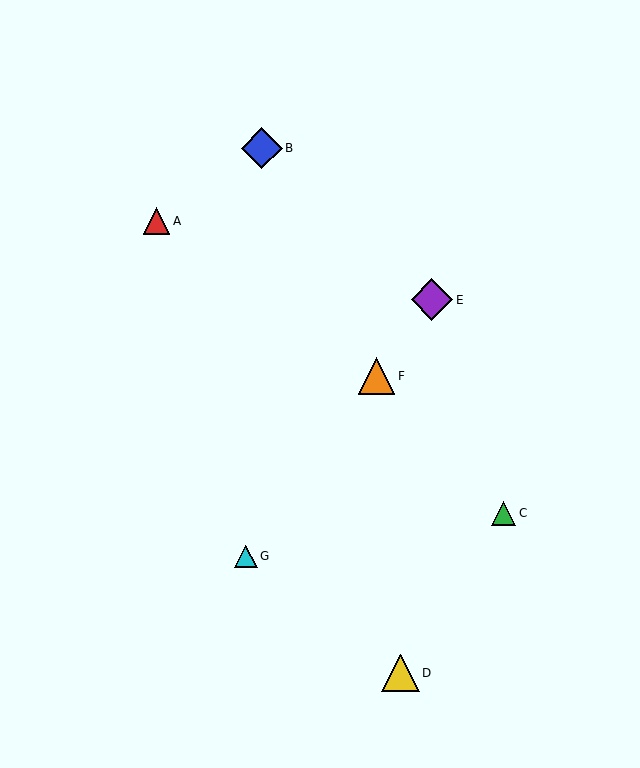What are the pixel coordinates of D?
Object D is at (401, 673).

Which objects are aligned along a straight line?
Objects E, F, G are aligned along a straight line.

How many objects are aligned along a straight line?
3 objects (E, F, G) are aligned along a straight line.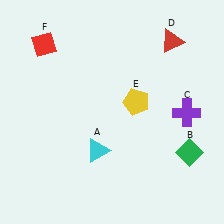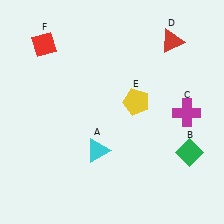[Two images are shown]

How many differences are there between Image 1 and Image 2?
There is 1 difference between the two images.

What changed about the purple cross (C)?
In Image 1, C is purple. In Image 2, it changed to magenta.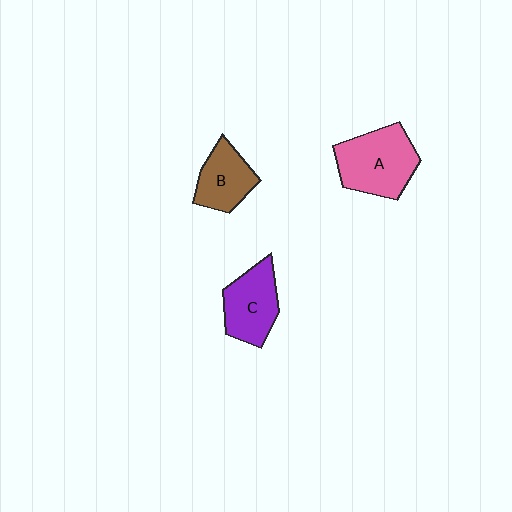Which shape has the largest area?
Shape A (pink).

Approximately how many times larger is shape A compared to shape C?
Approximately 1.3 times.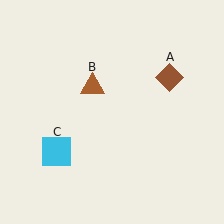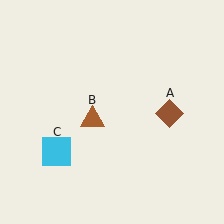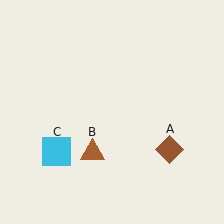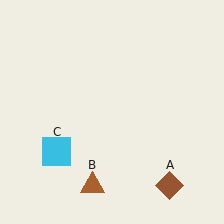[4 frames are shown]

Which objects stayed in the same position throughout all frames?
Cyan square (object C) remained stationary.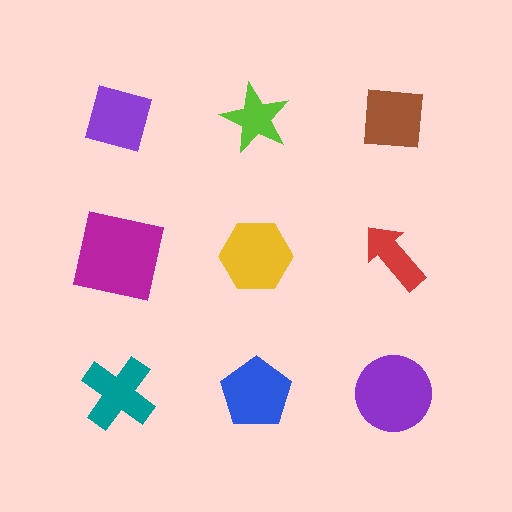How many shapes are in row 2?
3 shapes.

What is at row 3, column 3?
A purple circle.